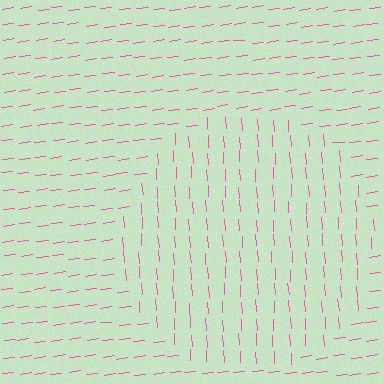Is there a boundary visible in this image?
Yes, there is a texture boundary formed by a change in line orientation.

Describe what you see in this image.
The image is filled with small pink line segments. A circle region in the image has lines oriented differently from the surrounding lines, creating a visible texture boundary.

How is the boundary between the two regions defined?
The boundary is defined purely by a change in line orientation (approximately 86 degrees difference). All lines are the same color and thickness.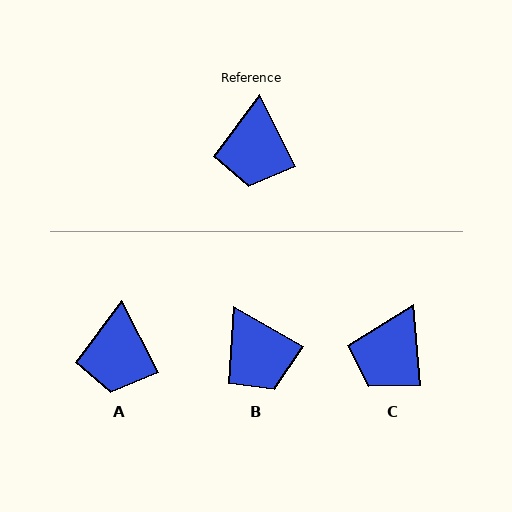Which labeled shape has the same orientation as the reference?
A.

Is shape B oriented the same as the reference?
No, it is off by about 33 degrees.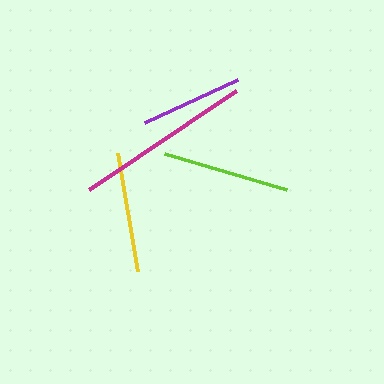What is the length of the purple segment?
The purple segment is approximately 102 pixels long.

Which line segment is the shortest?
The purple line is the shortest at approximately 102 pixels.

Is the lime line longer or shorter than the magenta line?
The magenta line is longer than the lime line.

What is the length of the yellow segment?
The yellow segment is approximately 120 pixels long.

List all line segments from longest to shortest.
From longest to shortest: magenta, lime, yellow, purple.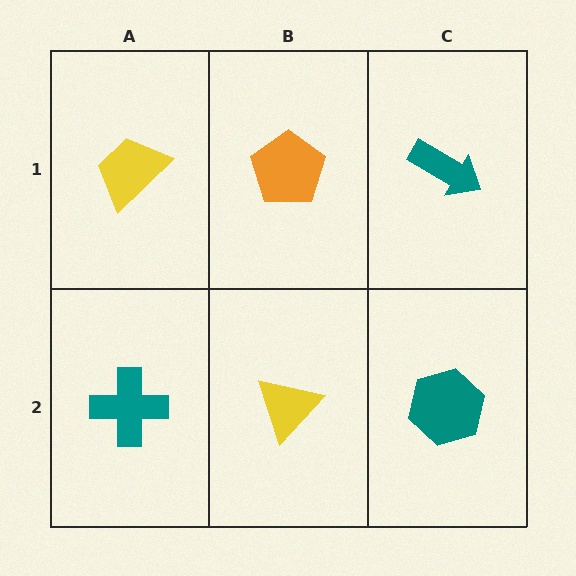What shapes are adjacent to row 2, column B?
An orange pentagon (row 1, column B), a teal cross (row 2, column A), a teal hexagon (row 2, column C).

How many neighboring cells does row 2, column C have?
2.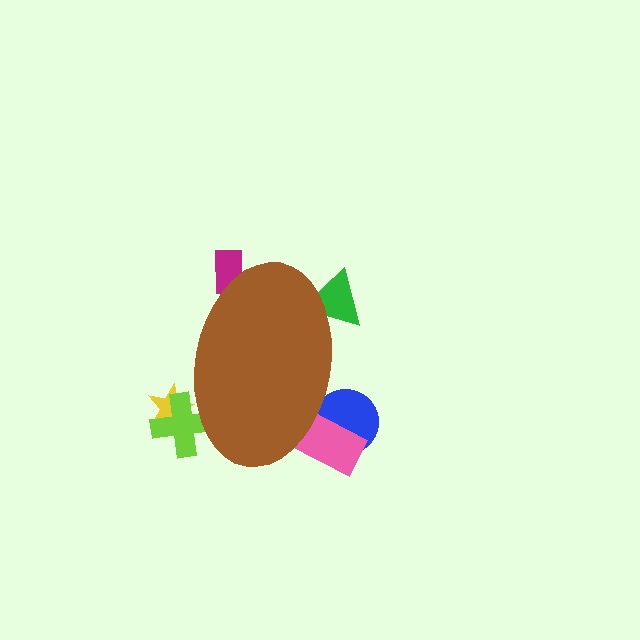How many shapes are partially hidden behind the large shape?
6 shapes are partially hidden.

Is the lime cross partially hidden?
Yes, the lime cross is partially hidden behind the brown ellipse.